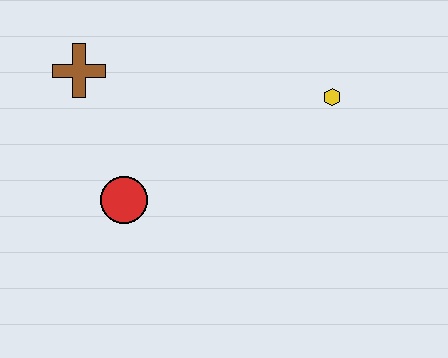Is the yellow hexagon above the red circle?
Yes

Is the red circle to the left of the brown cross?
No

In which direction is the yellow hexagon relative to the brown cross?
The yellow hexagon is to the right of the brown cross.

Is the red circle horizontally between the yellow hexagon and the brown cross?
Yes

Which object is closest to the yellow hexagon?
The red circle is closest to the yellow hexagon.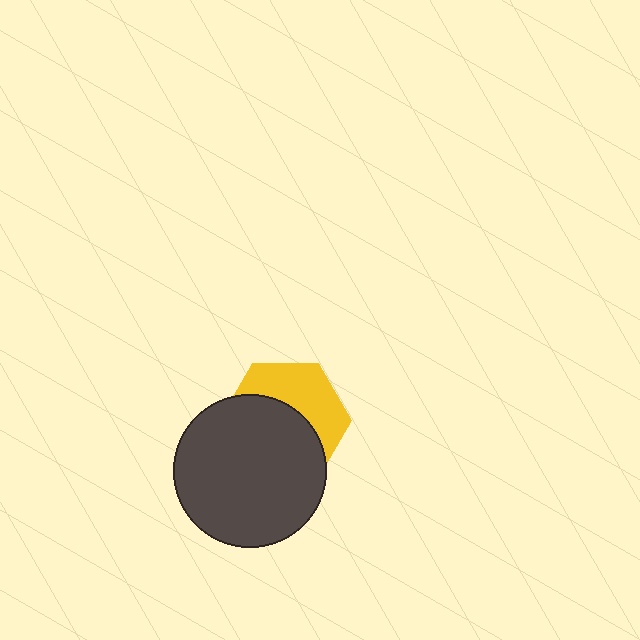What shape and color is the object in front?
The object in front is a dark gray circle.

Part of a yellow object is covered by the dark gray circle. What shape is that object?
It is a hexagon.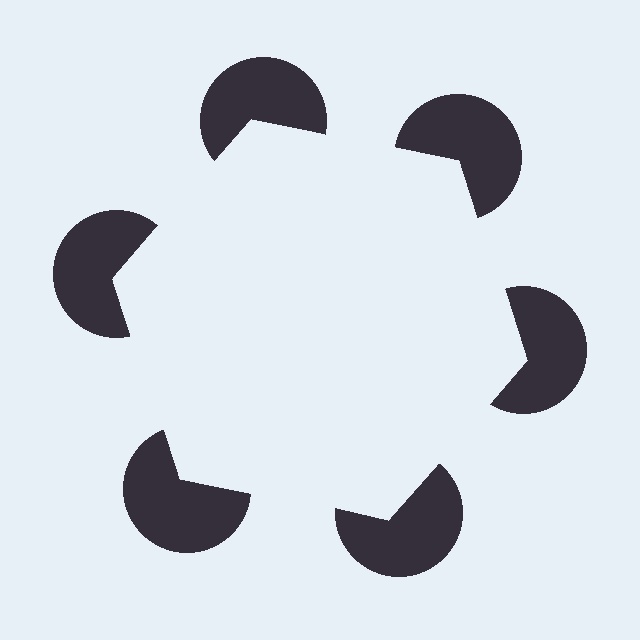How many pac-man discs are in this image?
There are 6 — one at each vertex of the illusory hexagon.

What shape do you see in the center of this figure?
An illusory hexagon — its edges are inferred from the aligned wedge cuts in the pac-man discs, not physically drawn.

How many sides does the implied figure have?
6 sides.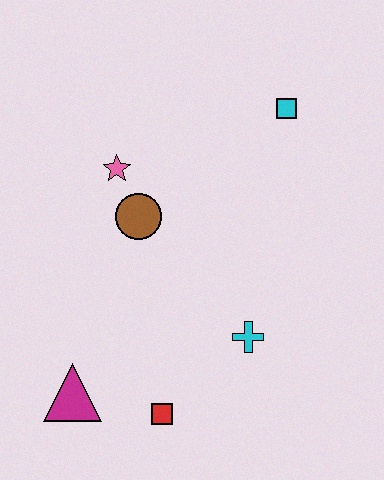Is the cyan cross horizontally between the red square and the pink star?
No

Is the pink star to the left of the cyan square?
Yes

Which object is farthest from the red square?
The cyan square is farthest from the red square.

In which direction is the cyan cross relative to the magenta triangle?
The cyan cross is to the right of the magenta triangle.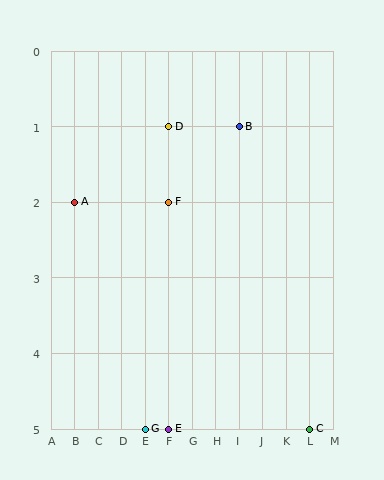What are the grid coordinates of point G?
Point G is at grid coordinates (E, 5).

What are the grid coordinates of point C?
Point C is at grid coordinates (L, 5).